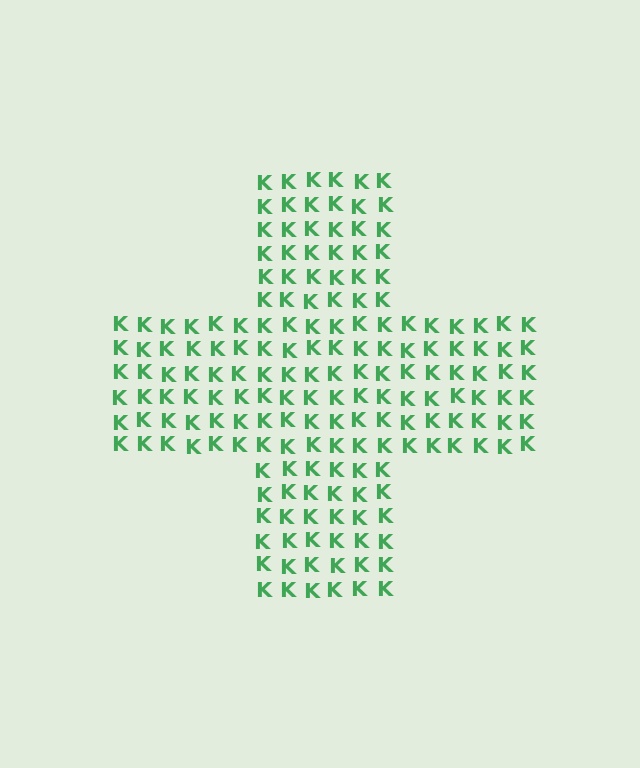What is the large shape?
The large shape is a cross.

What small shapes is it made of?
It is made of small letter K's.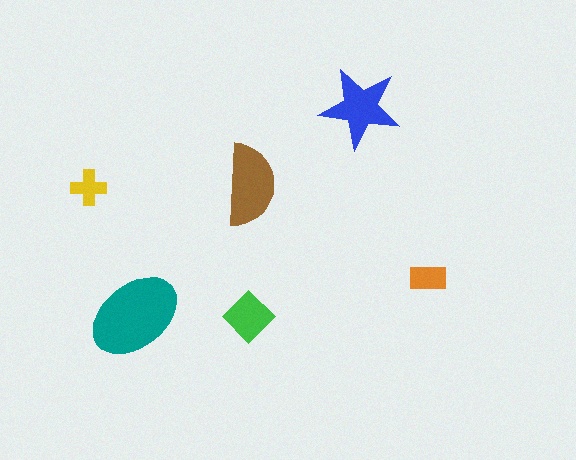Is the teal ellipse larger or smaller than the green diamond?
Larger.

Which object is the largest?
The teal ellipse.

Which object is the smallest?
The yellow cross.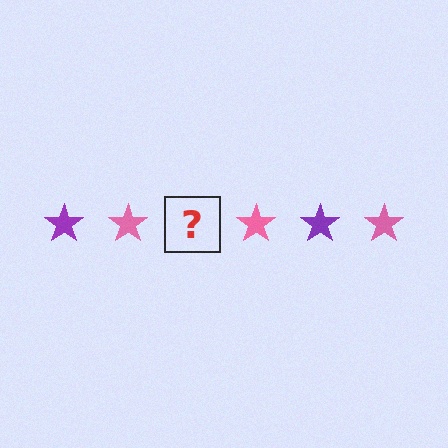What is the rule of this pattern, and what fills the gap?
The rule is that the pattern cycles through purple, pink stars. The gap should be filled with a purple star.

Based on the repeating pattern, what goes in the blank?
The blank should be a purple star.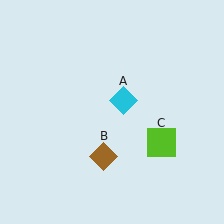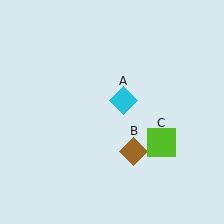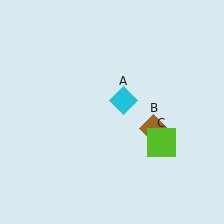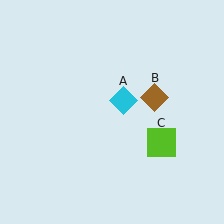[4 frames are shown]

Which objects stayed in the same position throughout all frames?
Cyan diamond (object A) and lime square (object C) remained stationary.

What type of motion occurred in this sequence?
The brown diamond (object B) rotated counterclockwise around the center of the scene.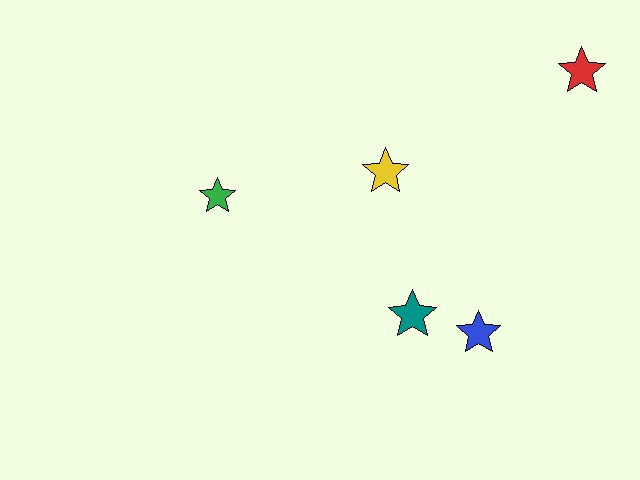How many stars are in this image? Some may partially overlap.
There are 5 stars.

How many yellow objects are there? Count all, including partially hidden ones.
There is 1 yellow object.